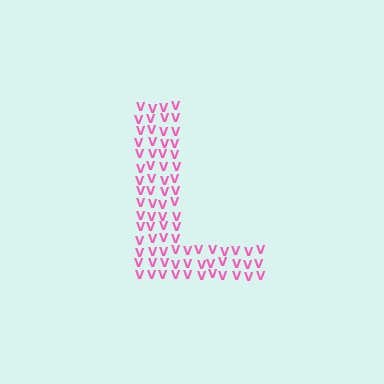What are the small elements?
The small elements are letter V's.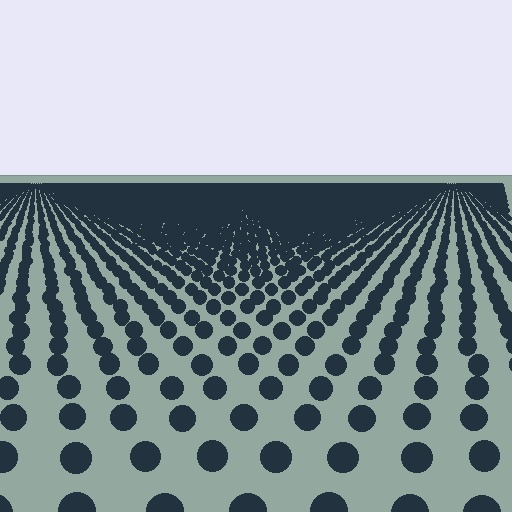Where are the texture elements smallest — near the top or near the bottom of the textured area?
Near the top.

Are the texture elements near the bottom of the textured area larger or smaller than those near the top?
Larger. Near the bottom, elements are closer to the viewer and appear at a bigger on-screen size.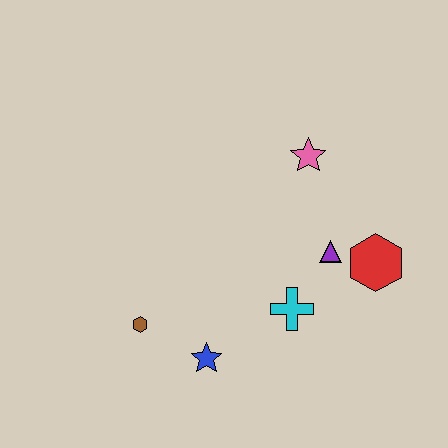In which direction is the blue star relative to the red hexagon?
The blue star is to the left of the red hexagon.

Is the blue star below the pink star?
Yes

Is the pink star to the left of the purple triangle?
Yes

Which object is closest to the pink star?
The purple triangle is closest to the pink star.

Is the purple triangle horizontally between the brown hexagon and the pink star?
No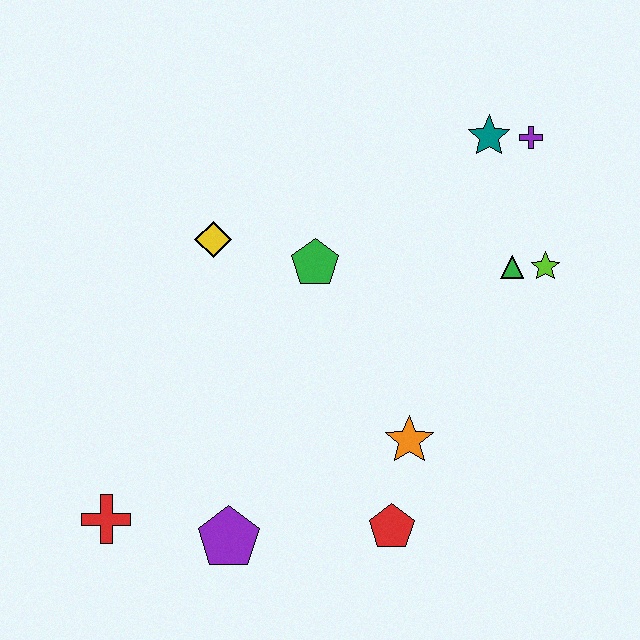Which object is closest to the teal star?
The purple cross is closest to the teal star.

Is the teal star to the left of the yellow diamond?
No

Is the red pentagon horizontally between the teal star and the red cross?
Yes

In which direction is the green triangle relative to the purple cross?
The green triangle is below the purple cross.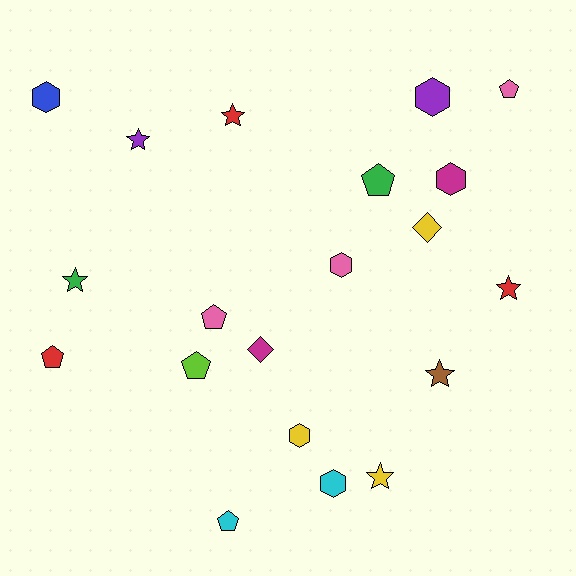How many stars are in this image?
There are 6 stars.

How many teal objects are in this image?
There are no teal objects.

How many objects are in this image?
There are 20 objects.